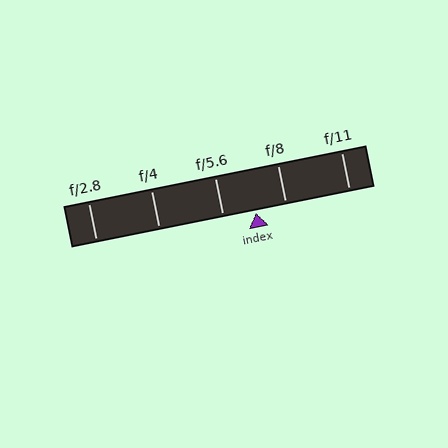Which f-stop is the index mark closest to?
The index mark is closest to f/8.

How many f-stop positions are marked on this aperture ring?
There are 5 f-stop positions marked.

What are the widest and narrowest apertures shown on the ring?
The widest aperture shown is f/2.8 and the narrowest is f/11.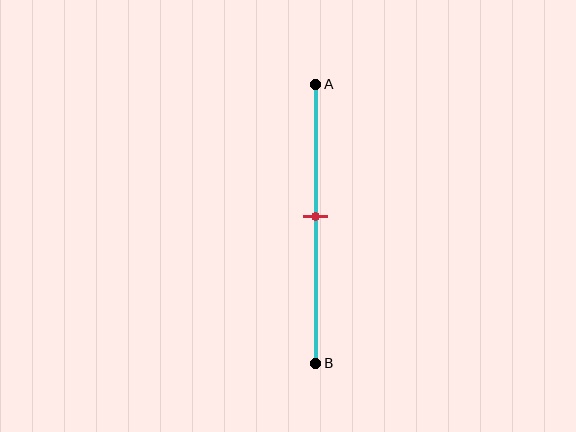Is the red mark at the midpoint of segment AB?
Yes, the mark is approximately at the midpoint.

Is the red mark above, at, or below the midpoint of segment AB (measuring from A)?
The red mark is approximately at the midpoint of segment AB.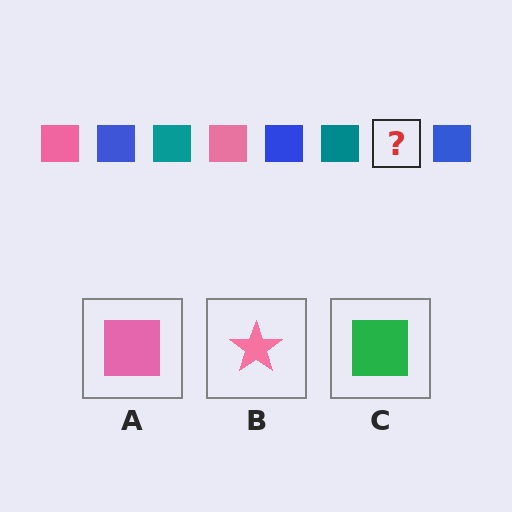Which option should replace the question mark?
Option A.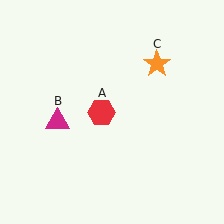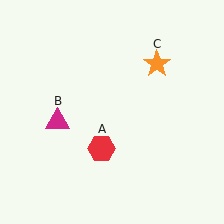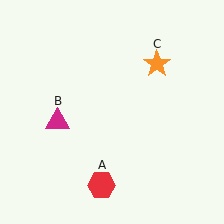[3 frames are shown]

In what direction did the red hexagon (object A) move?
The red hexagon (object A) moved down.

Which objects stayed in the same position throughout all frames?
Magenta triangle (object B) and orange star (object C) remained stationary.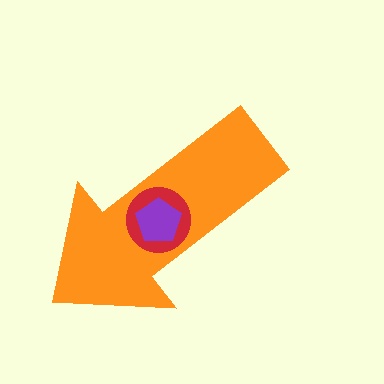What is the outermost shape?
The orange arrow.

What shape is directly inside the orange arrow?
The red circle.